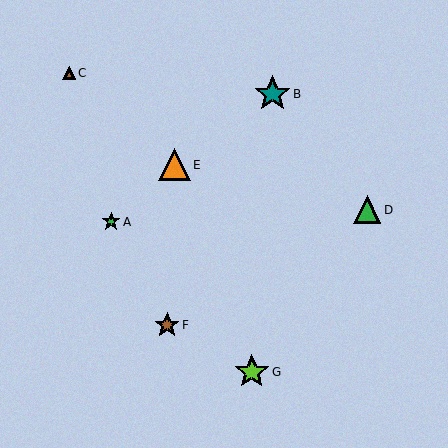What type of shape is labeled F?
Shape F is a brown star.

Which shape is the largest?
The teal star (labeled B) is the largest.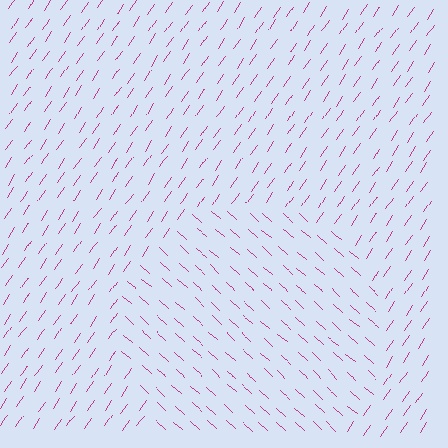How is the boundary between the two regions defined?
The boundary is defined purely by a change in line orientation (approximately 82 degrees difference). All lines are the same color and thickness.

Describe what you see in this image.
The image is filled with small magenta line segments. A circle region in the image has lines oriented differently from the surrounding lines, creating a visible texture boundary.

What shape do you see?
I see a circle.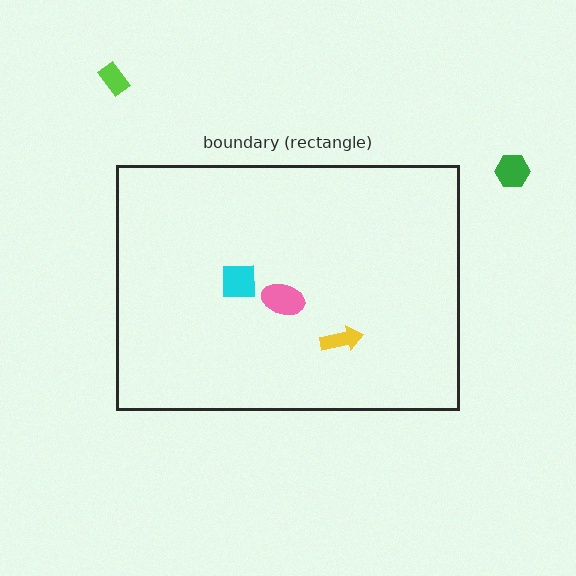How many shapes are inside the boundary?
3 inside, 2 outside.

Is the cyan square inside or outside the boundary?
Inside.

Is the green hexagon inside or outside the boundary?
Outside.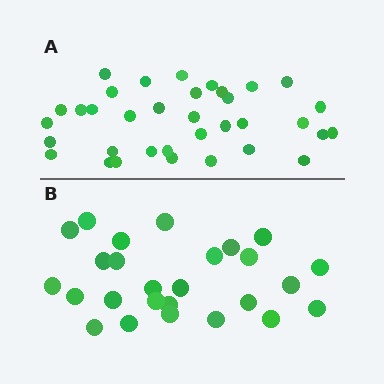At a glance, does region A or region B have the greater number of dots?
Region A (the top region) has more dots.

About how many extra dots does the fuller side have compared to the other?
Region A has roughly 8 or so more dots than region B.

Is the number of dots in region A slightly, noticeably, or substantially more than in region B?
Region A has noticeably more, but not dramatically so. The ratio is roughly 1.3 to 1.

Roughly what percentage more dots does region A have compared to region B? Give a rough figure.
About 35% more.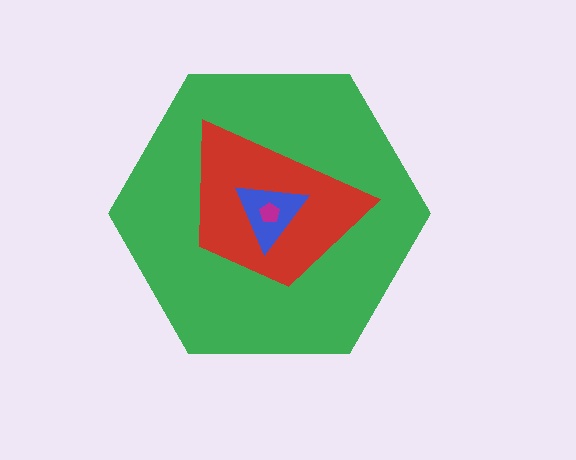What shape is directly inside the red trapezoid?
The blue triangle.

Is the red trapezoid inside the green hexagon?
Yes.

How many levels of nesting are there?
4.